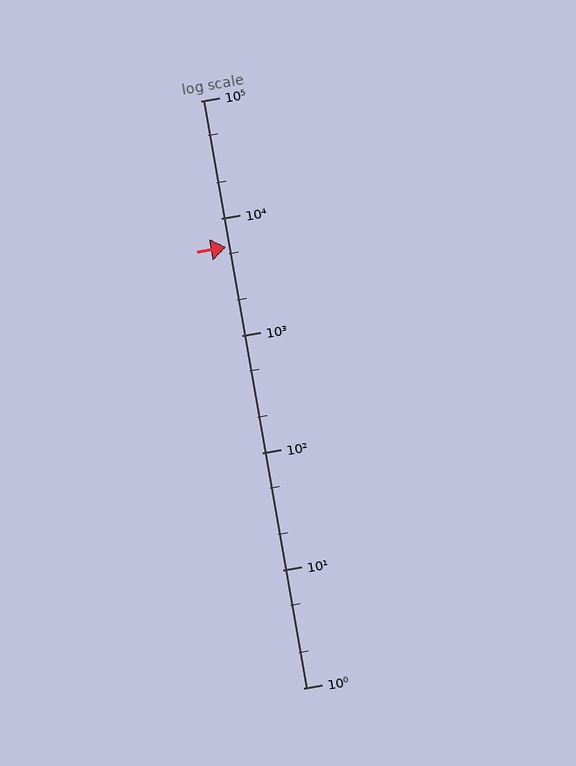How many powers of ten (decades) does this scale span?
The scale spans 5 decades, from 1 to 100000.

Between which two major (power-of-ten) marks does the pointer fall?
The pointer is between 1000 and 10000.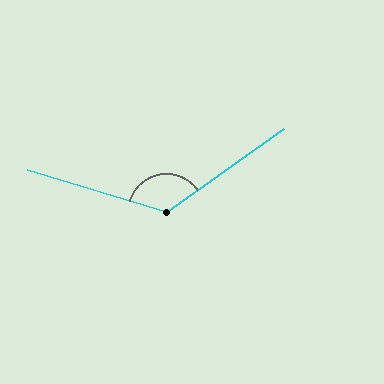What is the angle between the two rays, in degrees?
Approximately 128 degrees.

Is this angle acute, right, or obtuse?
It is obtuse.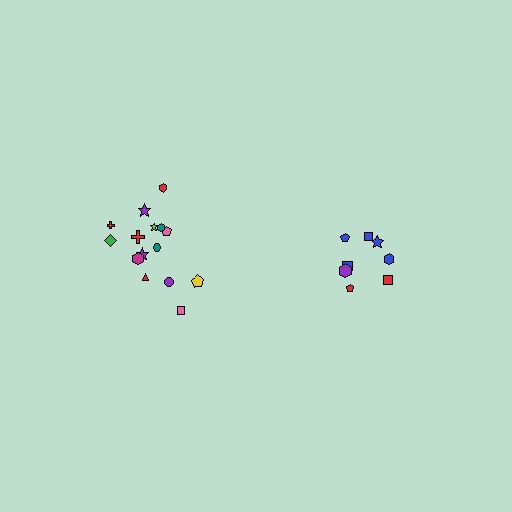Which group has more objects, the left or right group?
The left group.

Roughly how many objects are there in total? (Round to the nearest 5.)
Roughly 25 objects in total.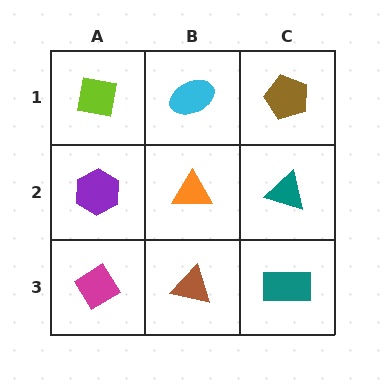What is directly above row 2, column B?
A cyan ellipse.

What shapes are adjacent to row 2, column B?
A cyan ellipse (row 1, column B), a brown triangle (row 3, column B), a purple hexagon (row 2, column A), a teal triangle (row 2, column C).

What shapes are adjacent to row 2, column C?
A brown pentagon (row 1, column C), a teal rectangle (row 3, column C), an orange triangle (row 2, column B).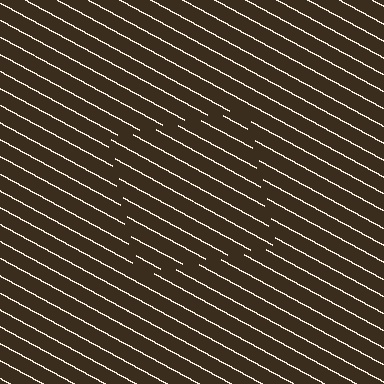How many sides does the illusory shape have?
4 sides — the line-ends trace a square.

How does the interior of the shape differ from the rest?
The interior of the shape contains the same grating, shifted by half a period — the contour is defined by the phase discontinuity where line-ends from the inner and outer gratings abut.